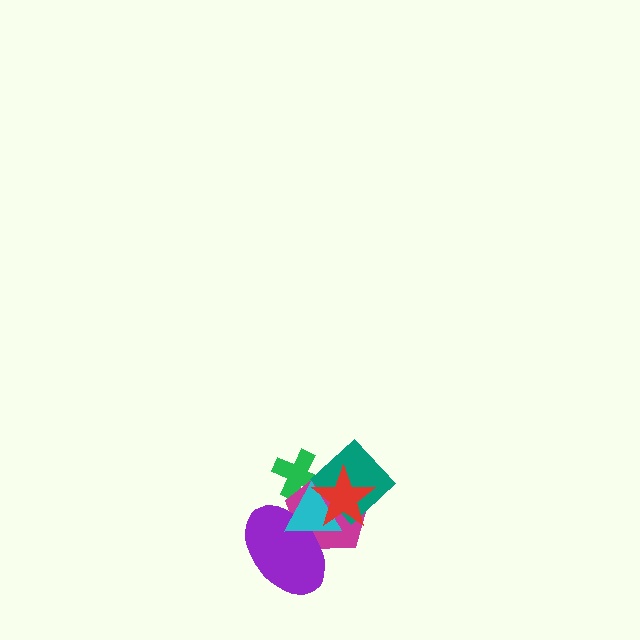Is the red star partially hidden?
No, no other shape covers it.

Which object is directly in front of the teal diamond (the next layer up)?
The cyan triangle is directly in front of the teal diamond.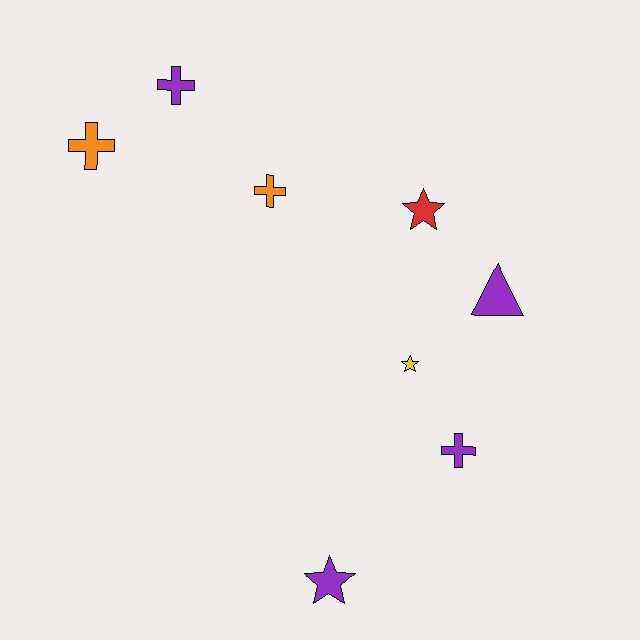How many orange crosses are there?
There are 2 orange crosses.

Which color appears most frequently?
Purple, with 4 objects.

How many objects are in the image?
There are 8 objects.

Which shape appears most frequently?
Cross, with 4 objects.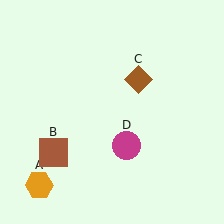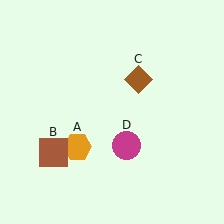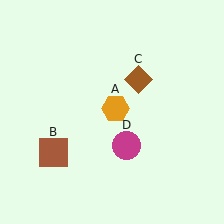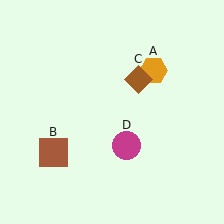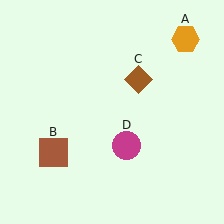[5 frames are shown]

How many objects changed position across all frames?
1 object changed position: orange hexagon (object A).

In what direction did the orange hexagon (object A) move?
The orange hexagon (object A) moved up and to the right.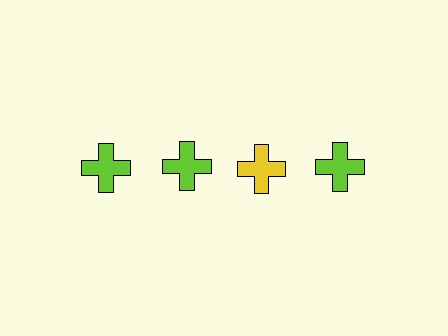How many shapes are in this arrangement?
There are 4 shapes arranged in a grid pattern.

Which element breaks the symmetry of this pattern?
The yellow cross in the top row, center column breaks the symmetry. All other shapes are lime crosses.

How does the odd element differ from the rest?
It has a different color: yellow instead of lime.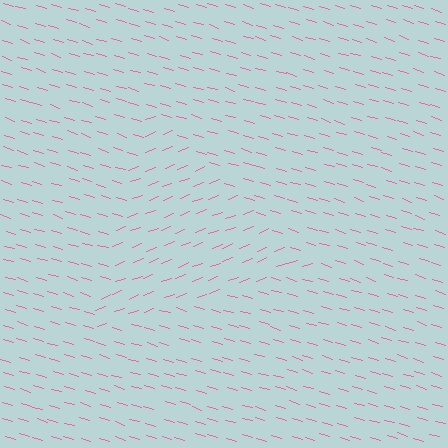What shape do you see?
I see a triangle.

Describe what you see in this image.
The image is filled with small pink line segments. A triangle region in the image has lines oriented differently from the surrounding lines, creating a visible texture boundary.